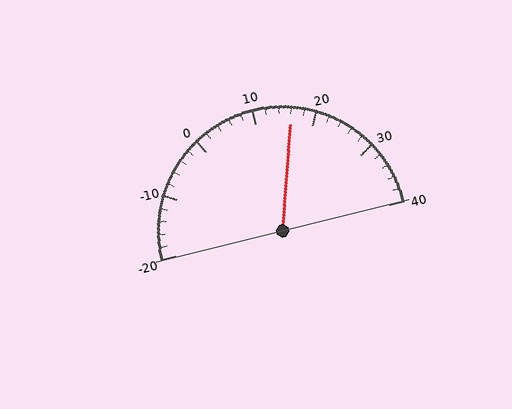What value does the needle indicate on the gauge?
The needle indicates approximately 16.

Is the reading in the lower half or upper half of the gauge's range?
The reading is in the upper half of the range (-20 to 40).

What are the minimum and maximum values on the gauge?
The gauge ranges from -20 to 40.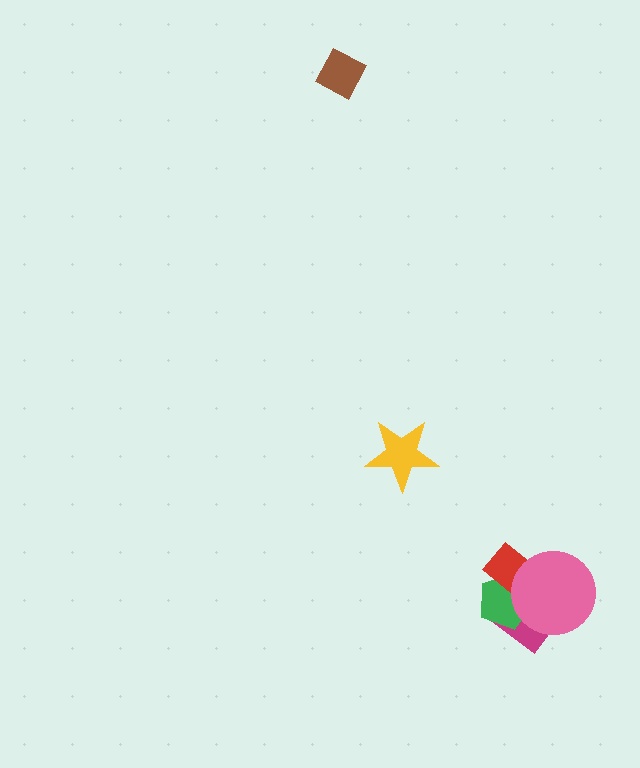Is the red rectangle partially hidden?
Yes, it is partially covered by another shape.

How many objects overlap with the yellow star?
0 objects overlap with the yellow star.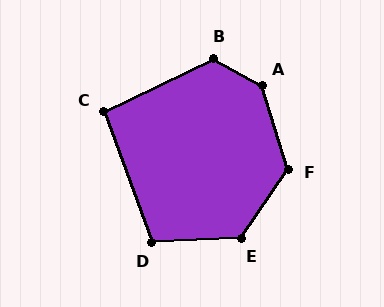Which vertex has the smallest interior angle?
C, at approximately 96 degrees.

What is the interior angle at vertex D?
Approximately 107 degrees (obtuse).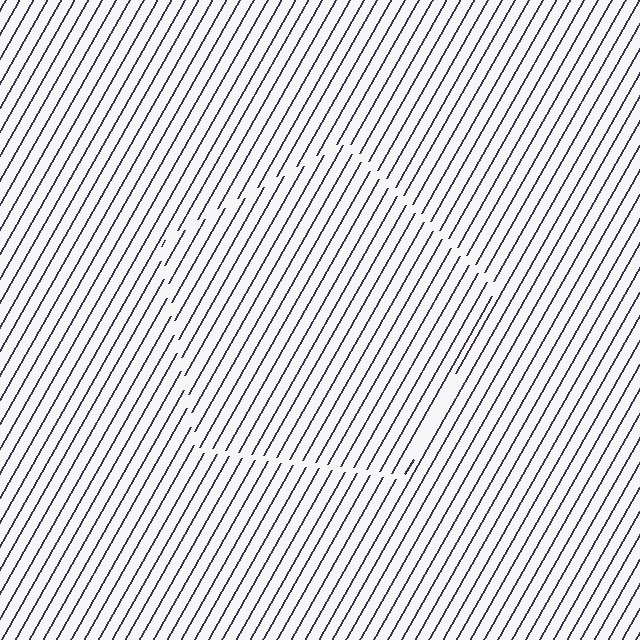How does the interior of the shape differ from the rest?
The interior of the shape contains the same grating, shifted by half a period — the contour is defined by the phase discontinuity where line-ends from the inner and outer gratings abut.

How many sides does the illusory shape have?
5 sides — the line-ends trace a pentagon.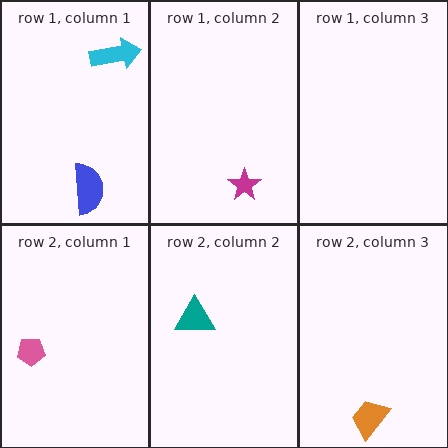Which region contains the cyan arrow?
The row 1, column 1 region.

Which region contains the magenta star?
The row 1, column 2 region.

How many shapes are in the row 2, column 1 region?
1.